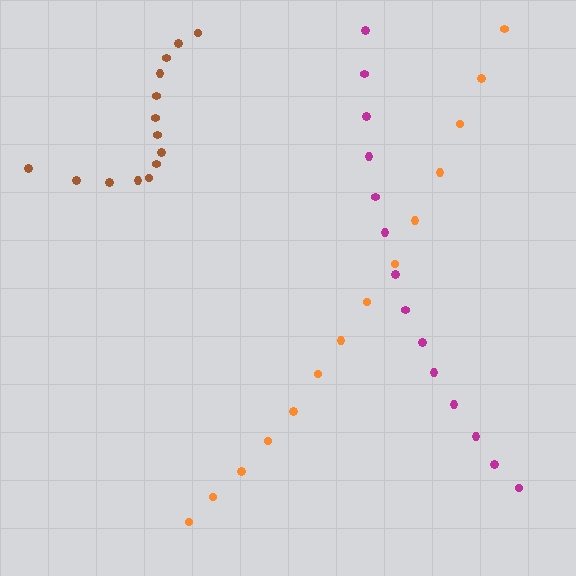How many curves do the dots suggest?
There are 3 distinct paths.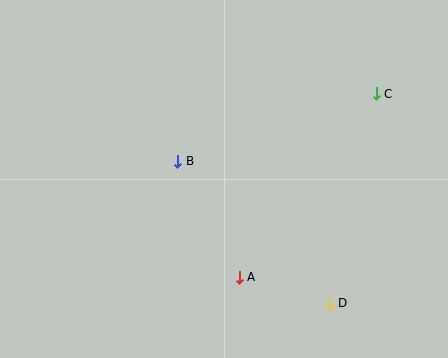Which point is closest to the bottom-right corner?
Point D is closest to the bottom-right corner.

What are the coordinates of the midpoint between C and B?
The midpoint between C and B is at (277, 127).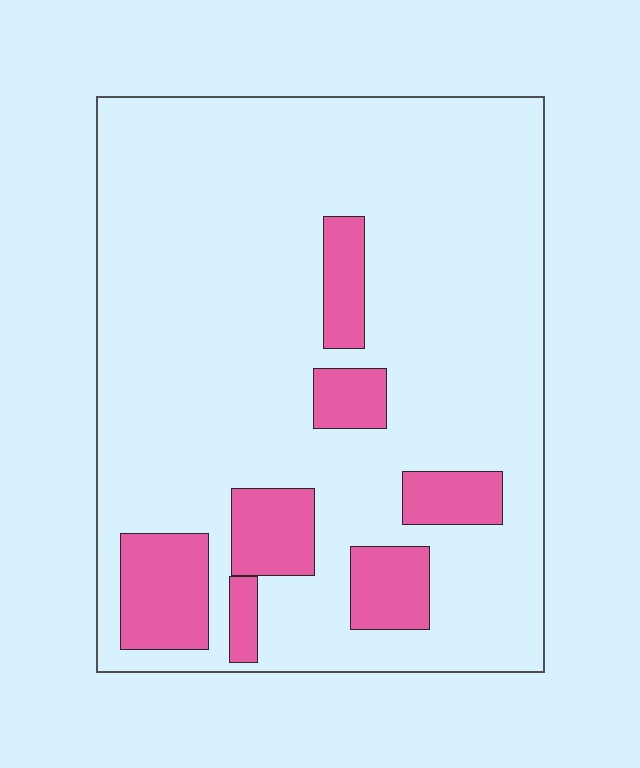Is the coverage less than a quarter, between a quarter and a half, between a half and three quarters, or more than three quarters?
Less than a quarter.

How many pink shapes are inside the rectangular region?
7.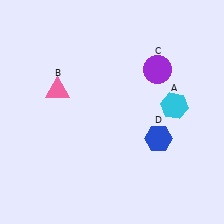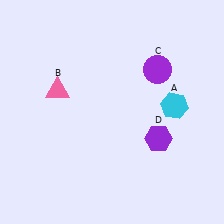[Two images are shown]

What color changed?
The hexagon (D) changed from blue in Image 1 to purple in Image 2.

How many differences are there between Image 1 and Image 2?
There is 1 difference between the two images.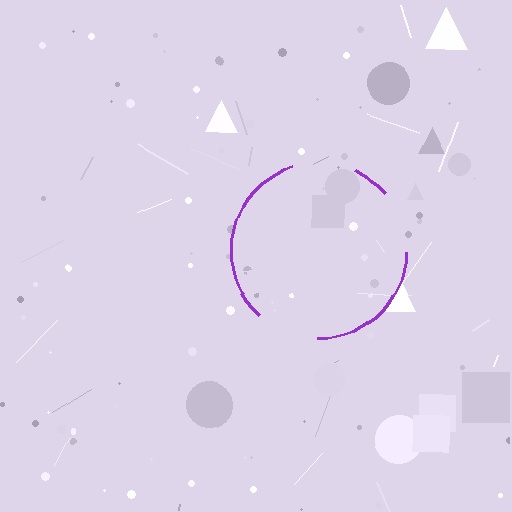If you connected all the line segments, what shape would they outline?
They would outline a circle.